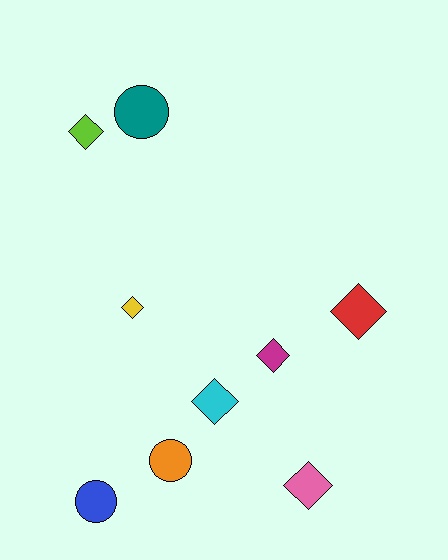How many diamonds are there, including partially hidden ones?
There are 6 diamonds.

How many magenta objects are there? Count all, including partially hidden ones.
There is 1 magenta object.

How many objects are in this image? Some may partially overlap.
There are 9 objects.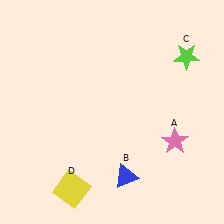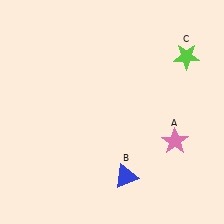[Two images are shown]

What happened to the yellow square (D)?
The yellow square (D) was removed in Image 2. It was in the bottom-left area of Image 1.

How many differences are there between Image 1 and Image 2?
There is 1 difference between the two images.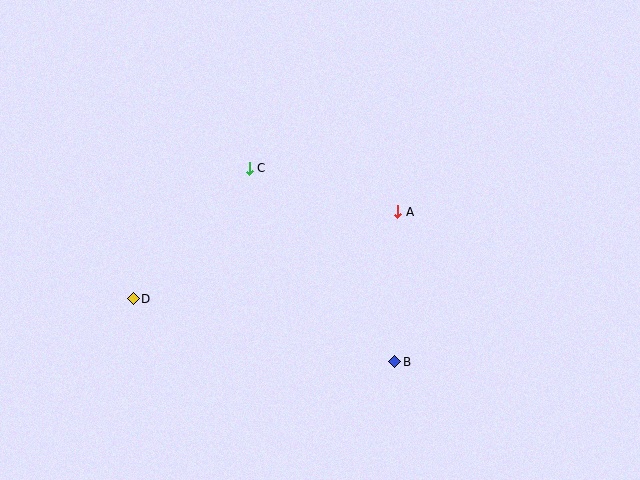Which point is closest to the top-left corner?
Point C is closest to the top-left corner.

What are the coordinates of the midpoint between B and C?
The midpoint between B and C is at (322, 265).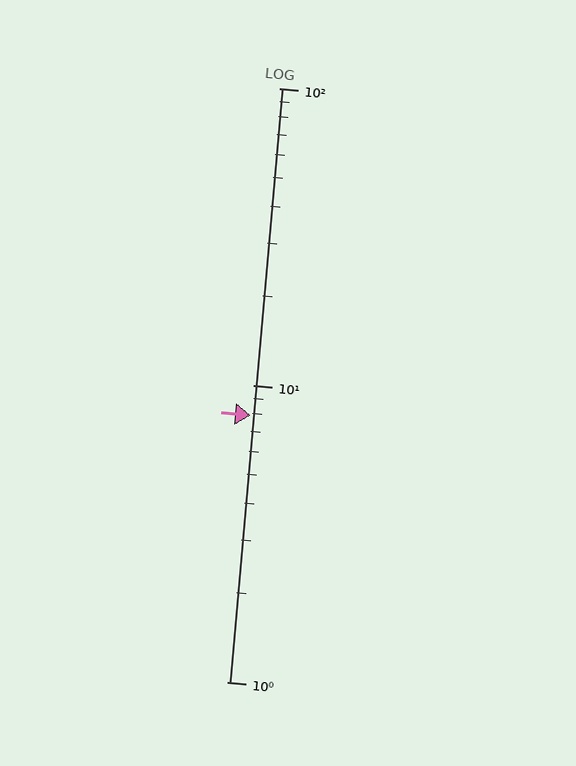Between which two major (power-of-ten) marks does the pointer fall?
The pointer is between 1 and 10.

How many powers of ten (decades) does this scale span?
The scale spans 2 decades, from 1 to 100.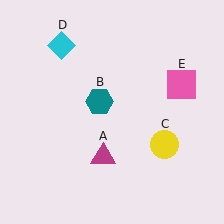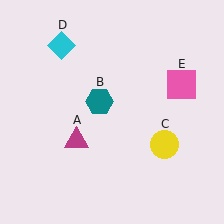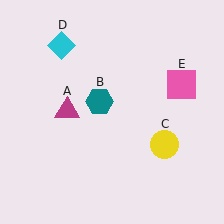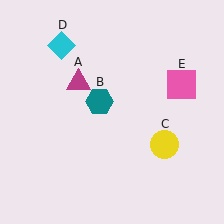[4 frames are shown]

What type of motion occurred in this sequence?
The magenta triangle (object A) rotated clockwise around the center of the scene.